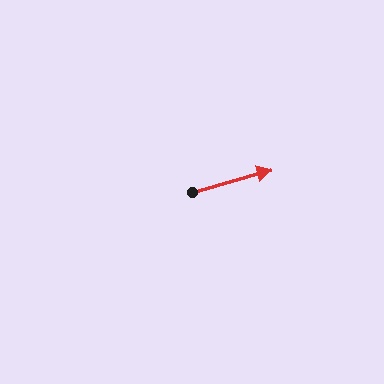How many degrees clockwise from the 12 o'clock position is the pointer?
Approximately 75 degrees.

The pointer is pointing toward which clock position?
Roughly 2 o'clock.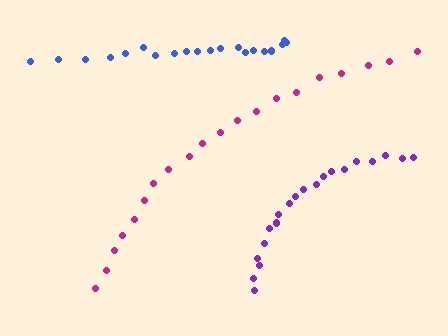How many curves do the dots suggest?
There are 3 distinct paths.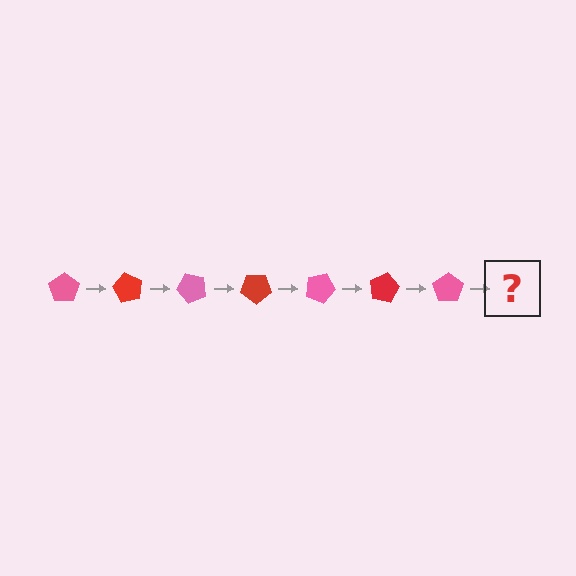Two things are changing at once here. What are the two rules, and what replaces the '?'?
The two rules are that it rotates 60 degrees each step and the color cycles through pink and red. The '?' should be a red pentagon, rotated 420 degrees from the start.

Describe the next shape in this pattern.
It should be a red pentagon, rotated 420 degrees from the start.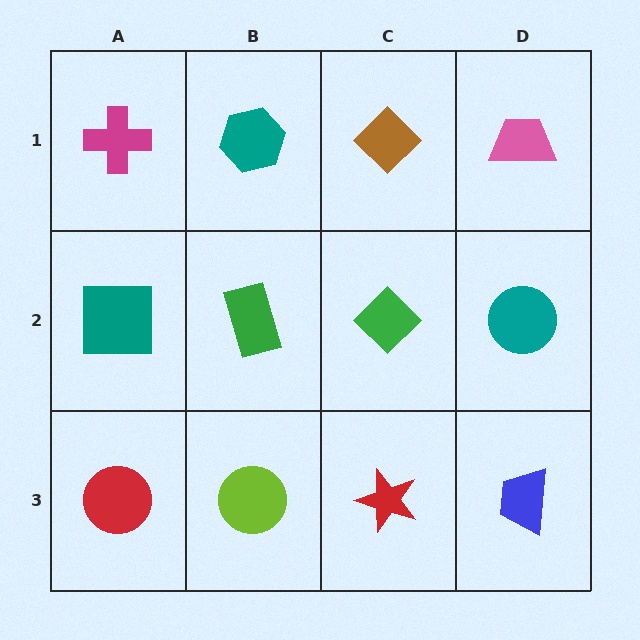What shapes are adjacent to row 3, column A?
A teal square (row 2, column A), a lime circle (row 3, column B).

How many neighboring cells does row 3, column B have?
3.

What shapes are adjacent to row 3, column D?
A teal circle (row 2, column D), a red star (row 3, column C).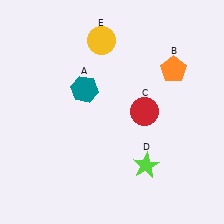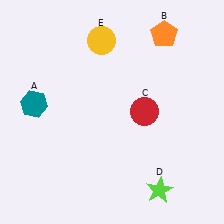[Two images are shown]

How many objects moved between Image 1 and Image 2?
3 objects moved between the two images.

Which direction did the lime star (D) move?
The lime star (D) moved down.